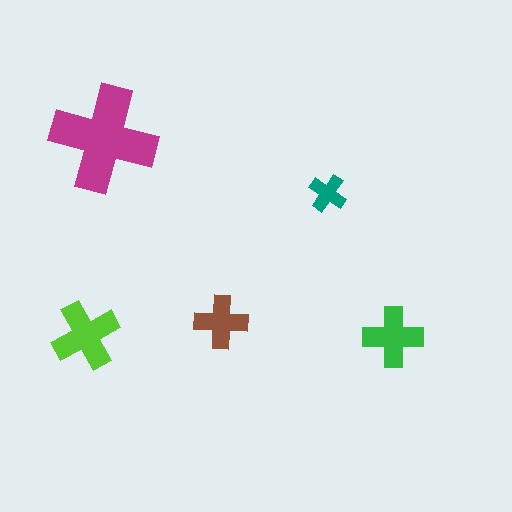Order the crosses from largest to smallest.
the magenta one, the lime one, the green one, the brown one, the teal one.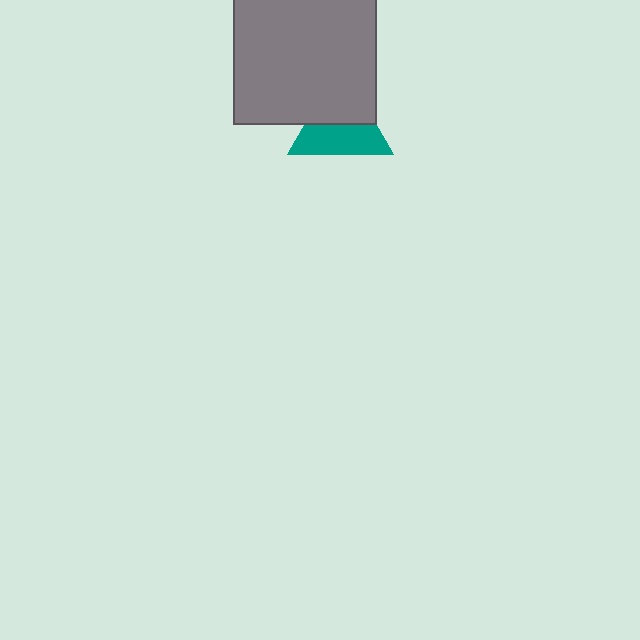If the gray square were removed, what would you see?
You would see the complete teal triangle.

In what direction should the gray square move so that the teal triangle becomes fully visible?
The gray square should move up. That is the shortest direction to clear the overlap and leave the teal triangle fully visible.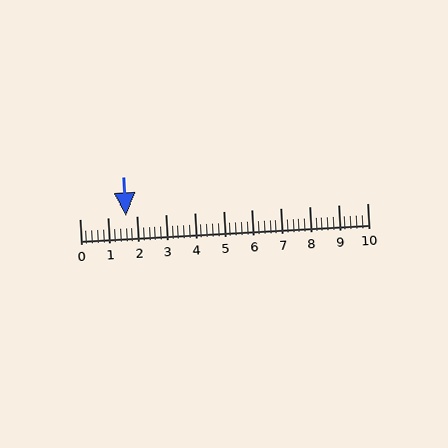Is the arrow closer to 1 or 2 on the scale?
The arrow is closer to 2.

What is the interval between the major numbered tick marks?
The major tick marks are spaced 1 units apart.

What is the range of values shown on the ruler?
The ruler shows values from 0 to 10.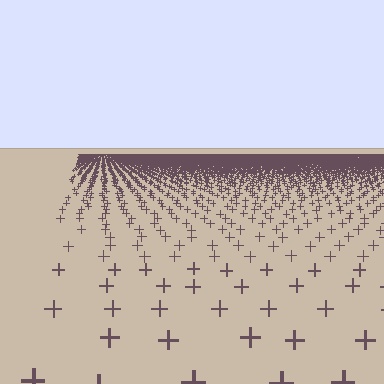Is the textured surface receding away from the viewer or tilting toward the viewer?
The surface is receding away from the viewer. Texture elements get smaller and denser toward the top.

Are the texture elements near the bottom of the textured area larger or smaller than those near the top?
Larger. Near the bottom, elements are closer to the viewer and appear at a bigger on-screen size.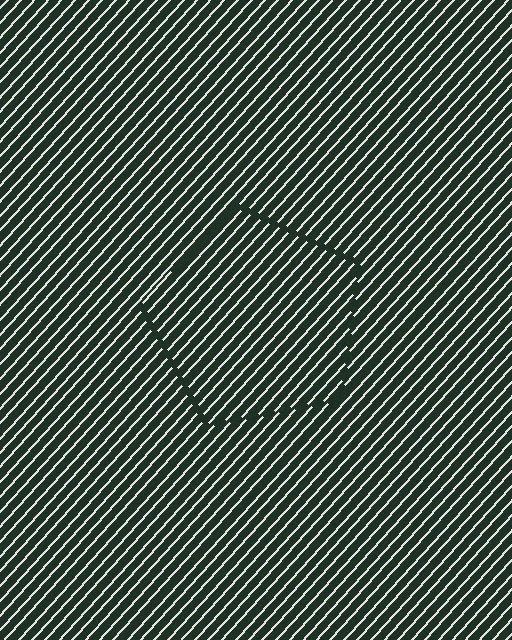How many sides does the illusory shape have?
5 sides — the line-ends trace a pentagon.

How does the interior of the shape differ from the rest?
The interior of the shape contains the same grating, shifted by half a period — the contour is defined by the phase discontinuity where line-ends from the inner and outer gratings abut.